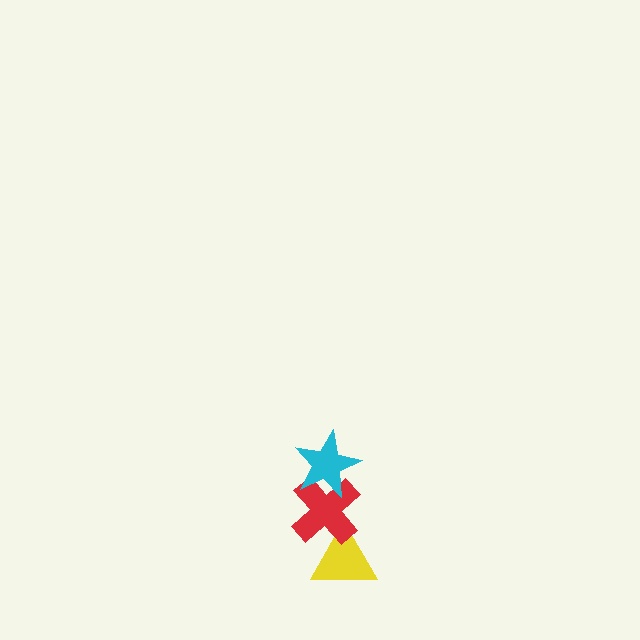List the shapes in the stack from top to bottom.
From top to bottom: the cyan star, the red cross, the yellow triangle.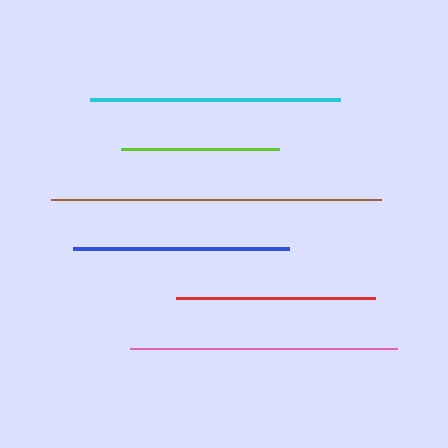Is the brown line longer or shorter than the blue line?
The brown line is longer than the blue line.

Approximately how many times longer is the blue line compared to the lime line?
The blue line is approximately 1.4 times the length of the lime line.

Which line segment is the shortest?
The lime line is the shortest at approximately 158 pixels.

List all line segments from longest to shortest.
From longest to shortest: brown, pink, cyan, blue, red, lime.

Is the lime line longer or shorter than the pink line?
The pink line is longer than the lime line.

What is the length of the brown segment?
The brown segment is approximately 330 pixels long.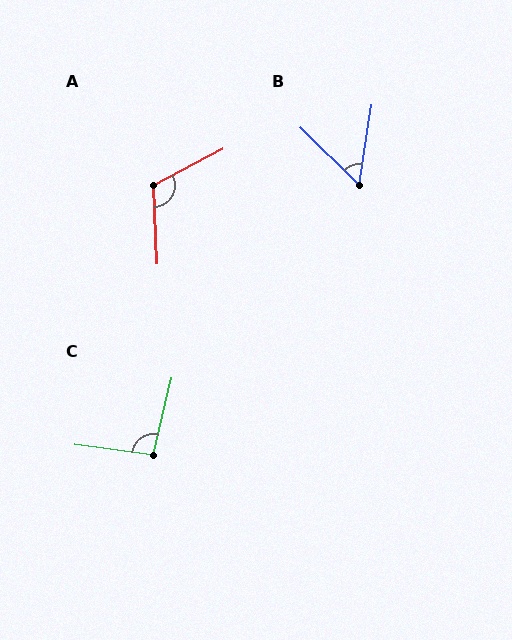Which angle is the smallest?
B, at approximately 55 degrees.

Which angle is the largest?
A, at approximately 115 degrees.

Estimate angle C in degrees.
Approximately 96 degrees.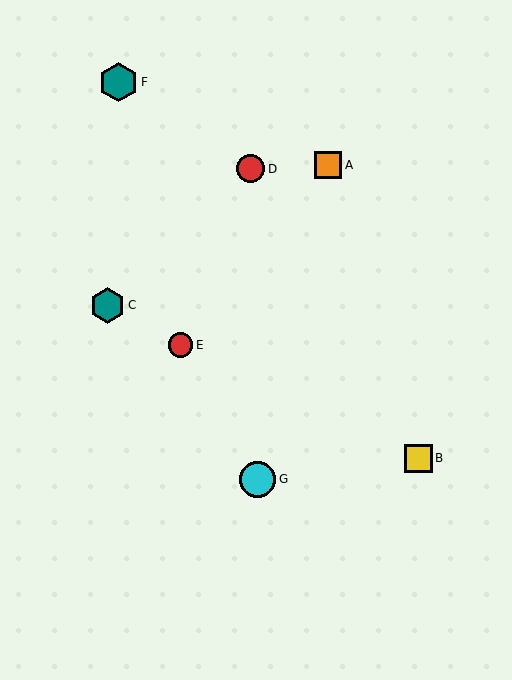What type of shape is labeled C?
Shape C is a teal hexagon.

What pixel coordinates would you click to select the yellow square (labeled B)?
Click at (418, 458) to select the yellow square B.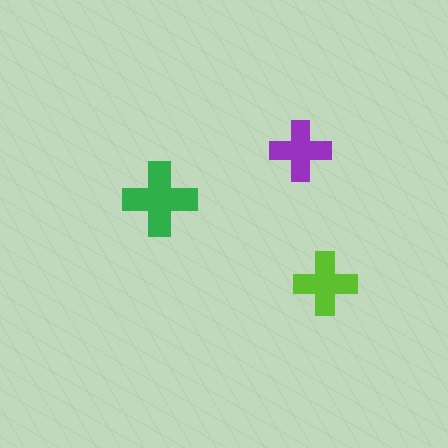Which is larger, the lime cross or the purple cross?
The lime one.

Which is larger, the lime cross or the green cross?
The green one.